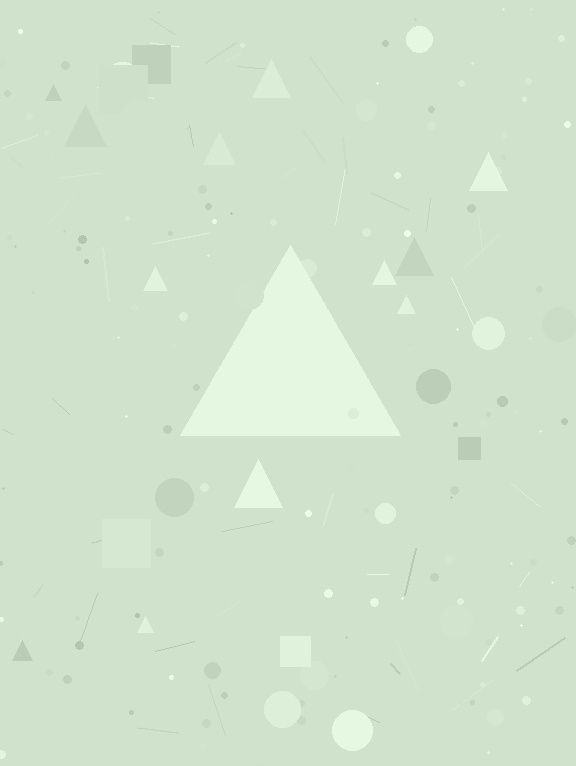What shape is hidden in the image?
A triangle is hidden in the image.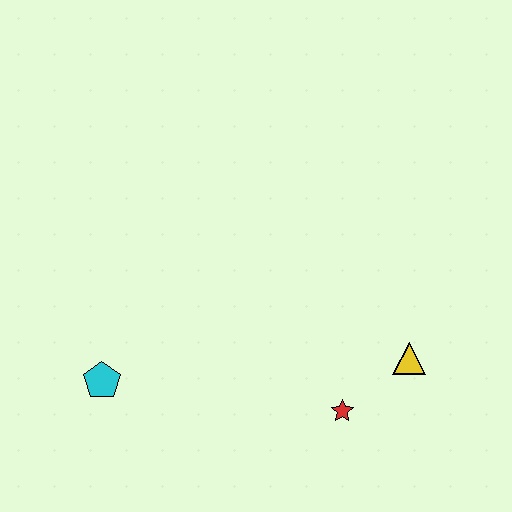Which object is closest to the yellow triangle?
The red star is closest to the yellow triangle.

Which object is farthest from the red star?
The cyan pentagon is farthest from the red star.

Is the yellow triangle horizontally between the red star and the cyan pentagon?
No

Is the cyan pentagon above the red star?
Yes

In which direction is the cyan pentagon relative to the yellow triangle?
The cyan pentagon is to the left of the yellow triangle.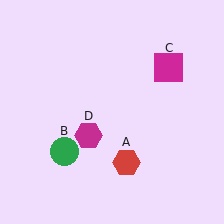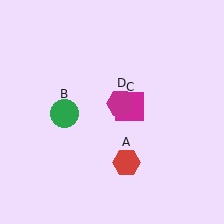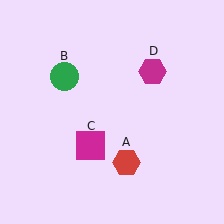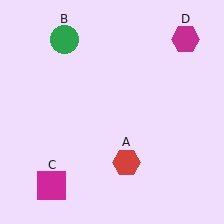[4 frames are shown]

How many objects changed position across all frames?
3 objects changed position: green circle (object B), magenta square (object C), magenta hexagon (object D).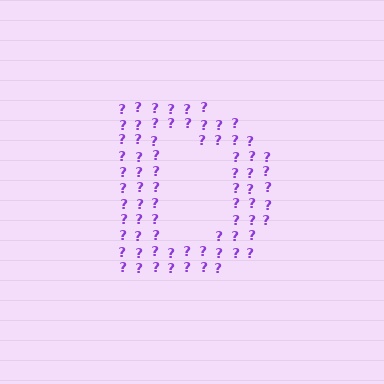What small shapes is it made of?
It is made of small question marks.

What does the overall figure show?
The overall figure shows the letter D.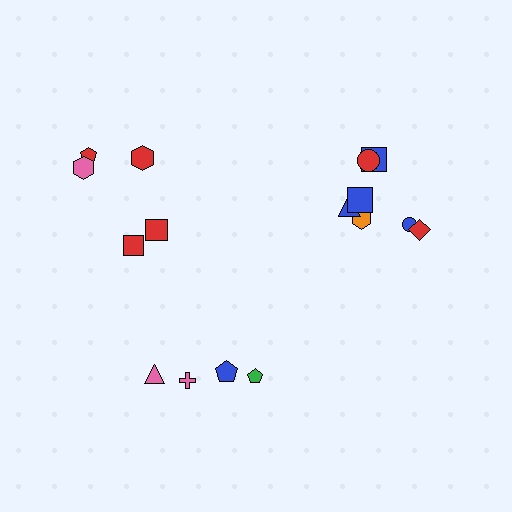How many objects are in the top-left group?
There are 5 objects.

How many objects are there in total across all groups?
There are 16 objects.